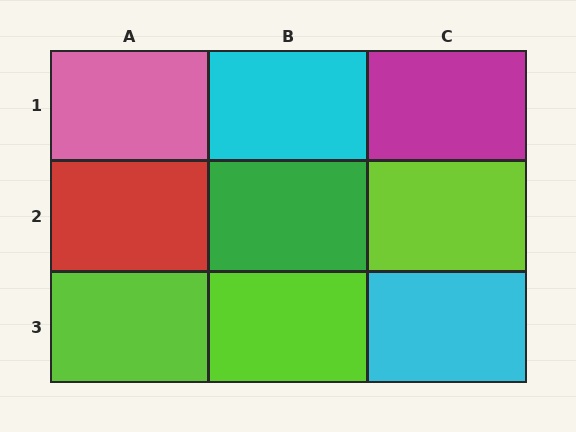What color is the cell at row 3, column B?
Lime.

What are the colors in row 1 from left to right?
Pink, cyan, magenta.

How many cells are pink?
1 cell is pink.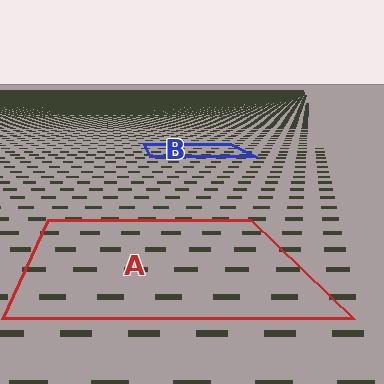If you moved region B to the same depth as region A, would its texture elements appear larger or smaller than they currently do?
They would appear larger. At a closer depth, the same texture elements are projected at a bigger on-screen size.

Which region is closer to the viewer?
Region A is closer. The texture elements there are larger and more spread out.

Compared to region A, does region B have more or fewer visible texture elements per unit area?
Region B has more texture elements per unit area — they are packed more densely because it is farther away.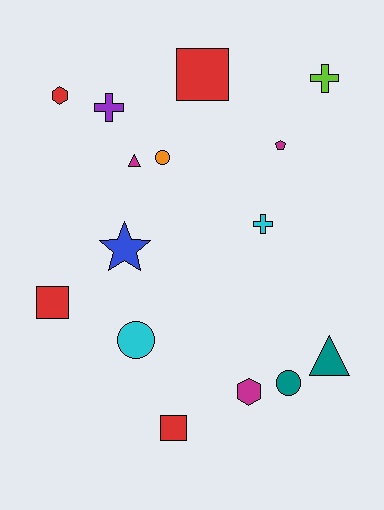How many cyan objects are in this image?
There are 2 cyan objects.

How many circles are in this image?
There are 3 circles.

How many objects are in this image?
There are 15 objects.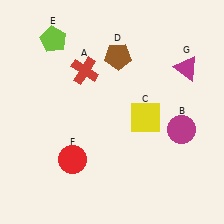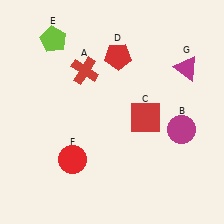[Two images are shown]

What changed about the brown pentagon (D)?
In Image 1, D is brown. In Image 2, it changed to red.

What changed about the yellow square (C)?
In Image 1, C is yellow. In Image 2, it changed to red.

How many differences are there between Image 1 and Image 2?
There are 2 differences between the two images.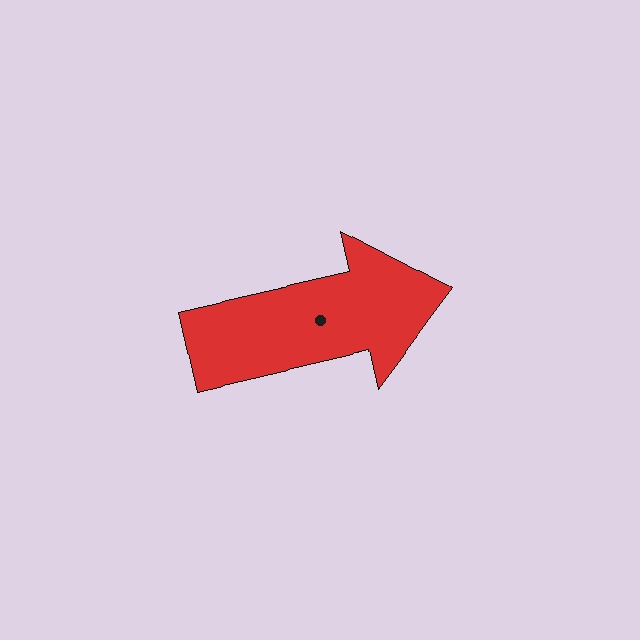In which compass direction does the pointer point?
East.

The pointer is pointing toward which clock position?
Roughly 3 o'clock.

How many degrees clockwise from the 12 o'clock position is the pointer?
Approximately 77 degrees.